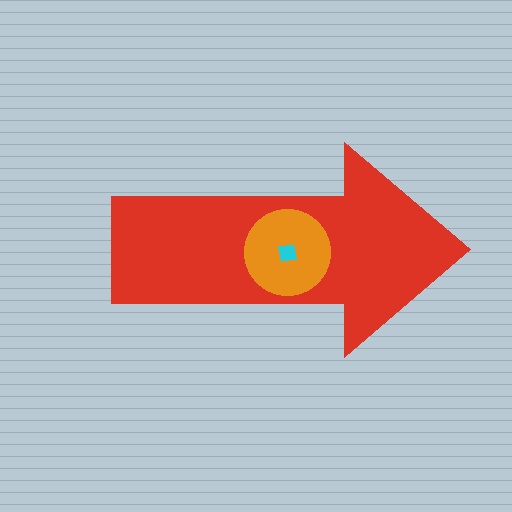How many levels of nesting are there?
3.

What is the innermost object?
The cyan square.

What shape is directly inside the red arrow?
The orange circle.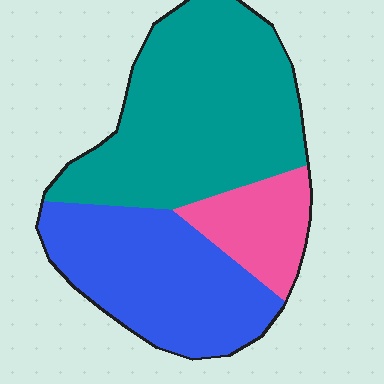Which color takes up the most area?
Teal, at roughly 50%.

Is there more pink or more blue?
Blue.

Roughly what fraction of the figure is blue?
Blue covers about 35% of the figure.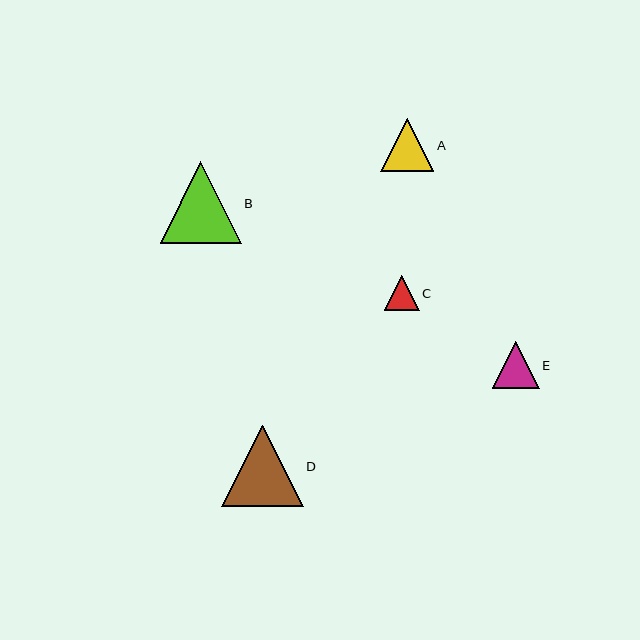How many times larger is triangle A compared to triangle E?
Triangle A is approximately 1.1 times the size of triangle E.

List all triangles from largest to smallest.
From largest to smallest: D, B, A, E, C.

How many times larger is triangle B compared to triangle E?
Triangle B is approximately 1.7 times the size of triangle E.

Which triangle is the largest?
Triangle D is the largest with a size of approximately 82 pixels.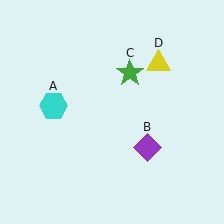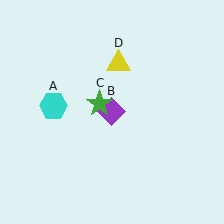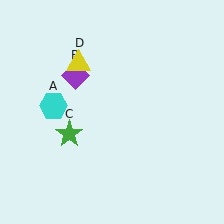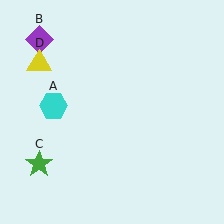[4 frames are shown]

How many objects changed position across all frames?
3 objects changed position: purple diamond (object B), green star (object C), yellow triangle (object D).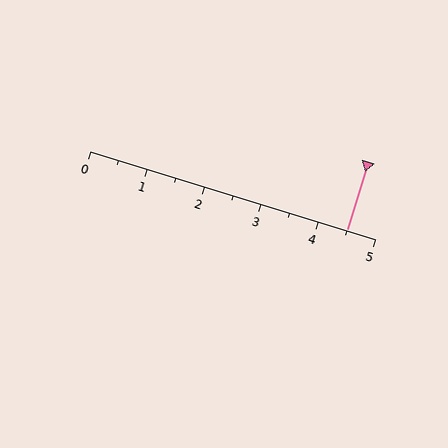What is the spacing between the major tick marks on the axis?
The major ticks are spaced 1 apart.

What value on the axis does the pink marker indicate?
The marker indicates approximately 4.5.